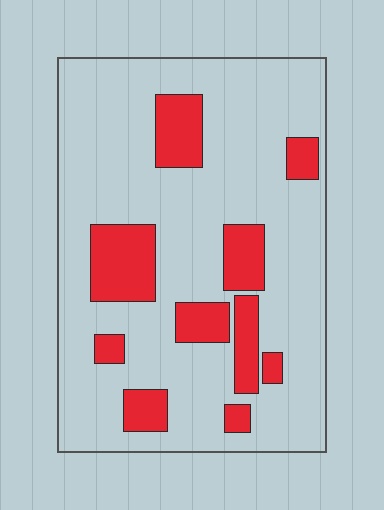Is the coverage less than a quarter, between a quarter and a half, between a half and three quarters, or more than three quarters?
Less than a quarter.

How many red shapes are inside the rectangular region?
10.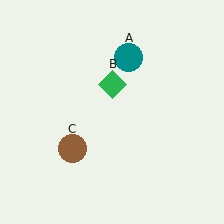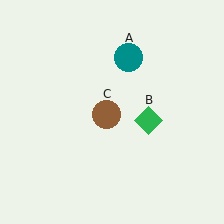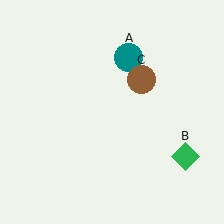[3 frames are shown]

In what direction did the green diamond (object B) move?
The green diamond (object B) moved down and to the right.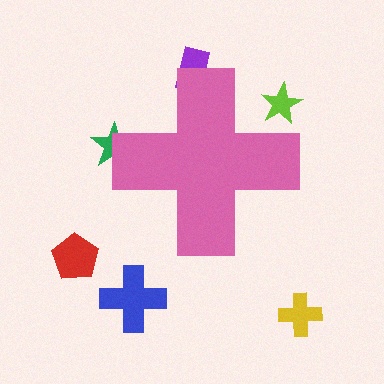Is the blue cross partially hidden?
No, the blue cross is fully visible.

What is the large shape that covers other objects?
A pink cross.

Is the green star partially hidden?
Yes, the green star is partially hidden behind the pink cross.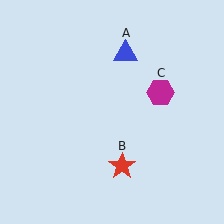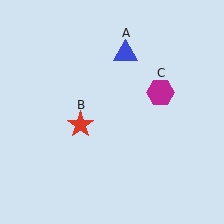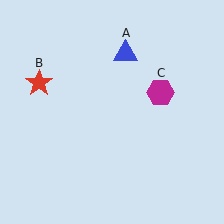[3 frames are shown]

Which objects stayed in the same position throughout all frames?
Blue triangle (object A) and magenta hexagon (object C) remained stationary.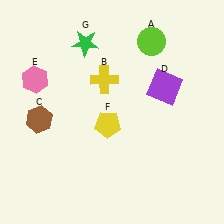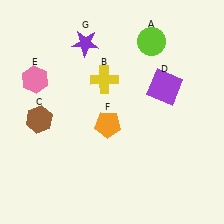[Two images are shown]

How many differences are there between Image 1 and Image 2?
There are 2 differences between the two images.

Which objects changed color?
F changed from yellow to orange. G changed from green to purple.